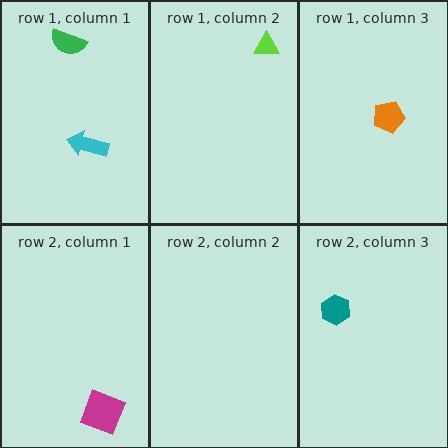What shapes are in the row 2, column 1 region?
The magenta diamond.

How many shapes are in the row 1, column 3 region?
1.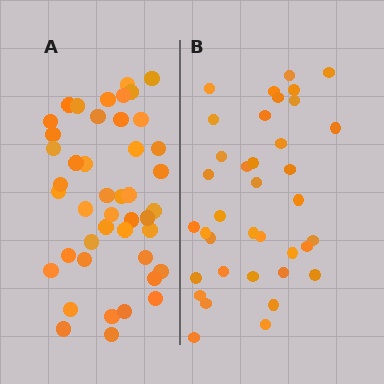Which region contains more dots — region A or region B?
Region A (the left region) has more dots.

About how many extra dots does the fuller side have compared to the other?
Region A has roughly 8 or so more dots than region B.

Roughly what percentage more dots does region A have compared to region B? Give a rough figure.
About 20% more.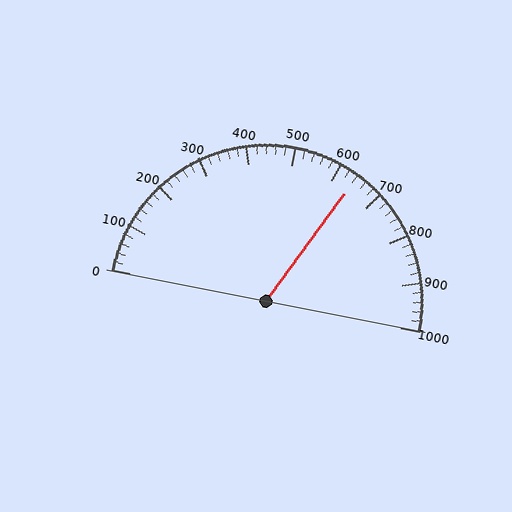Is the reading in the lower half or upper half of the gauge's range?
The reading is in the upper half of the range (0 to 1000).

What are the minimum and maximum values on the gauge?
The gauge ranges from 0 to 1000.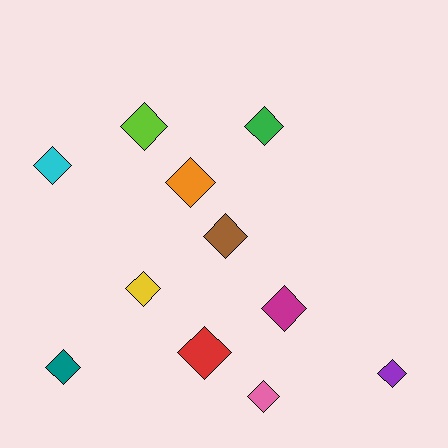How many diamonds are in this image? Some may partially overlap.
There are 11 diamonds.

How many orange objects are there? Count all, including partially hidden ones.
There is 1 orange object.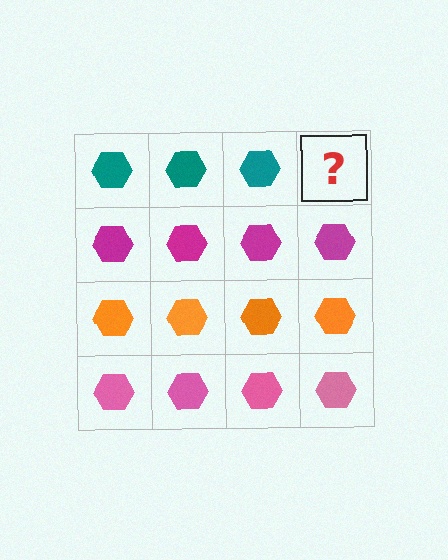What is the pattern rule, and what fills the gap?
The rule is that each row has a consistent color. The gap should be filled with a teal hexagon.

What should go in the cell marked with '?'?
The missing cell should contain a teal hexagon.